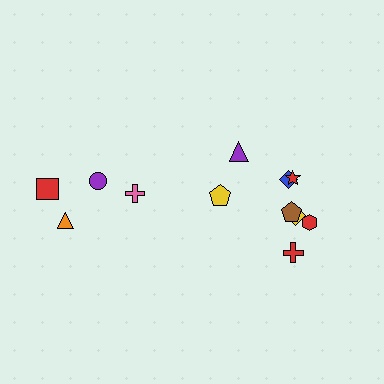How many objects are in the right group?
There are 8 objects.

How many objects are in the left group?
There are 4 objects.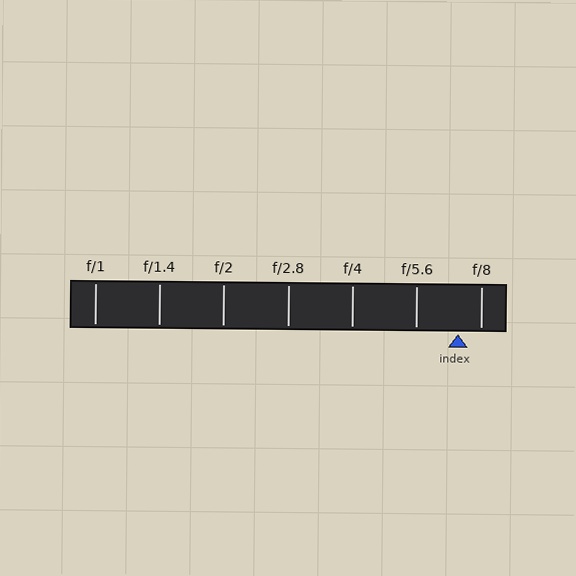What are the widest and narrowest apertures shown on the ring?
The widest aperture shown is f/1 and the narrowest is f/8.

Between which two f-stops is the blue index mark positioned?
The index mark is between f/5.6 and f/8.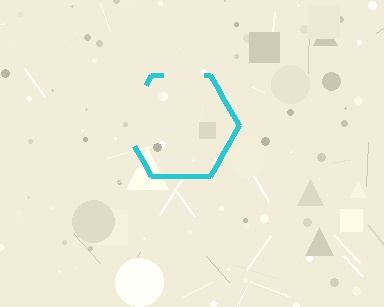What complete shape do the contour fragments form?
The contour fragments form a hexagon.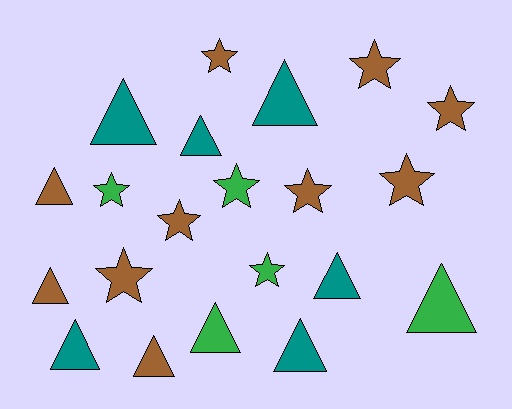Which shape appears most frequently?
Triangle, with 11 objects.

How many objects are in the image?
There are 21 objects.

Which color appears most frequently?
Brown, with 10 objects.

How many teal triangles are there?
There are 6 teal triangles.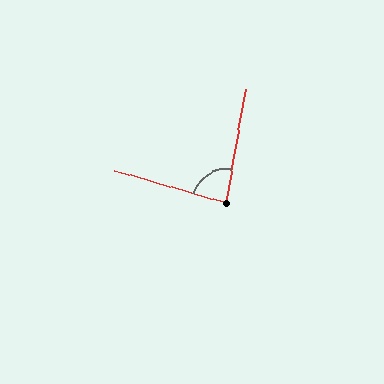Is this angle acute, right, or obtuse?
It is acute.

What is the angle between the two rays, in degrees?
Approximately 83 degrees.